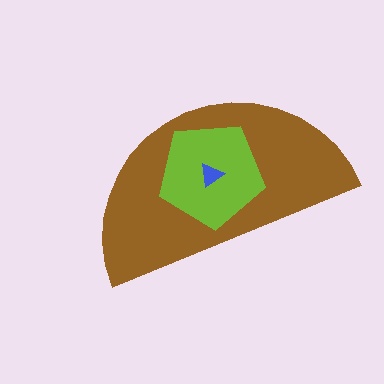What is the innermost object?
The blue triangle.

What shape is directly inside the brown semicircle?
The lime pentagon.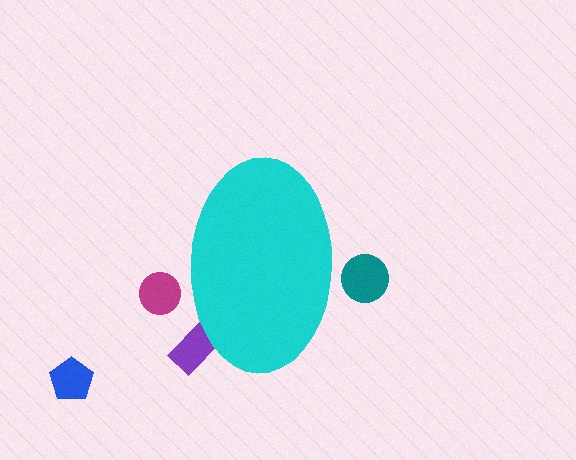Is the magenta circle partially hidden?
Yes, the magenta circle is partially hidden behind the cyan ellipse.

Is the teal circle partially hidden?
Yes, the teal circle is partially hidden behind the cyan ellipse.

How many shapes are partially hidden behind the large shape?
3 shapes are partially hidden.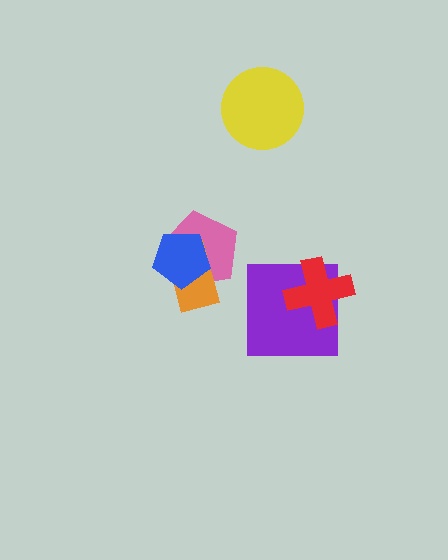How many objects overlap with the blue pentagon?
2 objects overlap with the blue pentagon.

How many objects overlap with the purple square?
1 object overlaps with the purple square.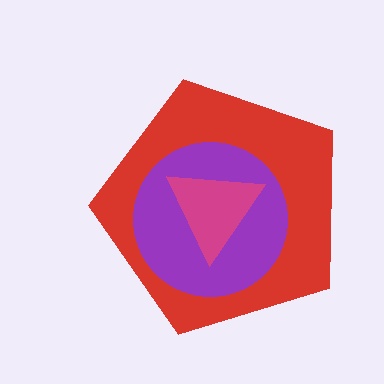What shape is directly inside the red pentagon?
The purple circle.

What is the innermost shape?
The magenta triangle.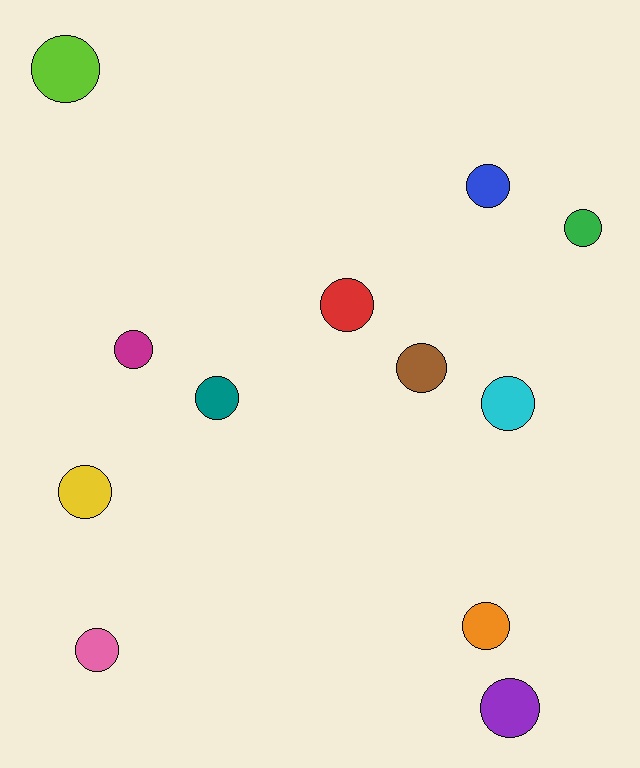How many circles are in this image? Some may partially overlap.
There are 12 circles.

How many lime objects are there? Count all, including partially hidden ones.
There is 1 lime object.